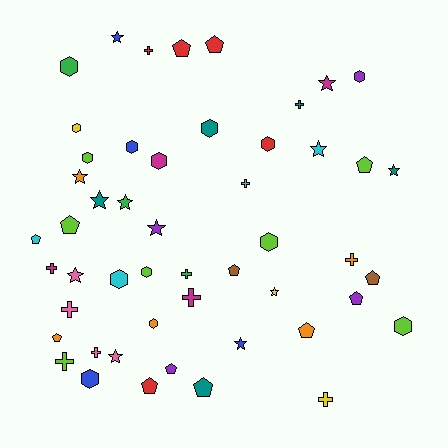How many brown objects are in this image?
There are 2 brown objects.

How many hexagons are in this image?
There are 14 hexagons.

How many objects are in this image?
There are 50 objects.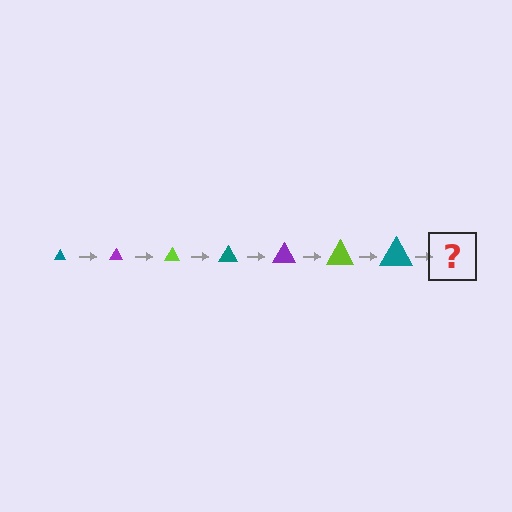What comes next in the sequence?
The next element should be a purple triangle, larger than the previous one.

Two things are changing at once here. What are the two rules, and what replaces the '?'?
The two rules are that the triangle grows larger each step and the color cycles through teal, purple, and lime. The '?' should be a purple triangle, larger than the previous one.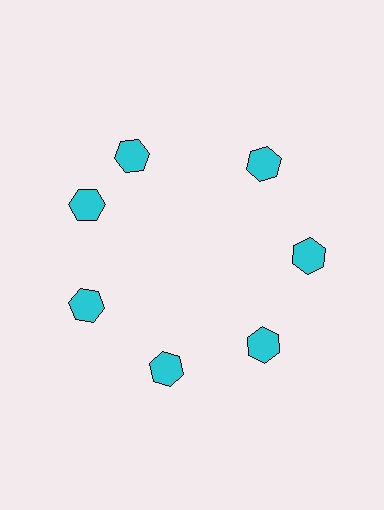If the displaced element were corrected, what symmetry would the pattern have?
It would have 7-fold rotational symmetry — the pattern would map onto itself every 51 degrees.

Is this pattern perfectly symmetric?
No. The 7 cyan hexagons are arranged in a ring, but one element near the 12 o'clock position is rotated out of alignment along the ring, breaking the 7-fold rotational symmetry.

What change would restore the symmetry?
The symmetry would be restored by rotating it back into even spacing with its neighbors so that all 7 hexagons sit at equal angles and equal distance from the center.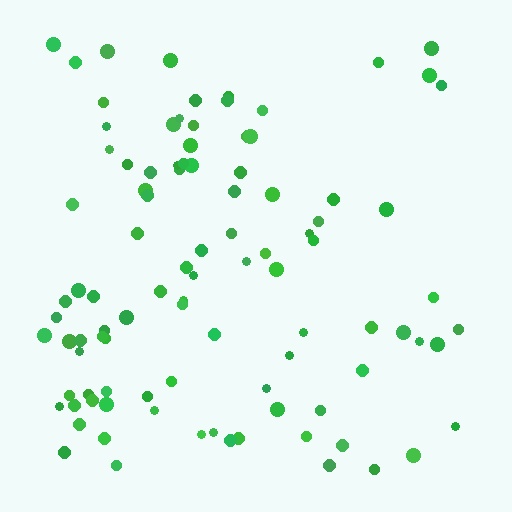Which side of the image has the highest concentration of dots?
The left.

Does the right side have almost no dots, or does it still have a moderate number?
Still a moderate number, just noticeably fewer than the left.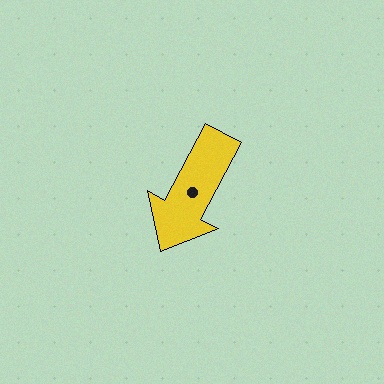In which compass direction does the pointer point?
Southwest.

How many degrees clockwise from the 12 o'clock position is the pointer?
Approximately 208 degrees.